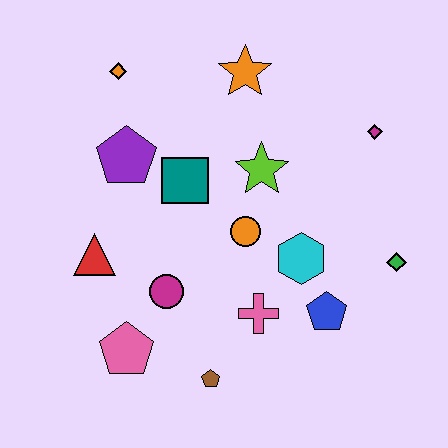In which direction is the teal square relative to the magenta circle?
The teal square is above the magenta circle.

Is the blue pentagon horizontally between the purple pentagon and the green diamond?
Yes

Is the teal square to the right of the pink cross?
No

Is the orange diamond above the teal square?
Yes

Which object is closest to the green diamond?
The blue pentagon is closest to the green diamond.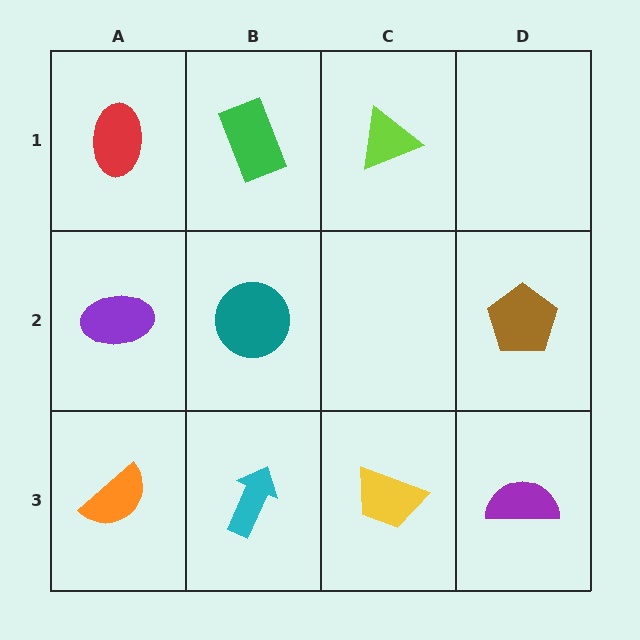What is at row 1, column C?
A lime triangle.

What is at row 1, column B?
A green rectangle.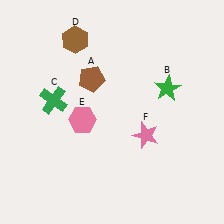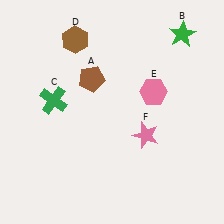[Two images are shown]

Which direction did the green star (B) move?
The green star (B) moved up.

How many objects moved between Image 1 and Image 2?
2 objects moved between the two images.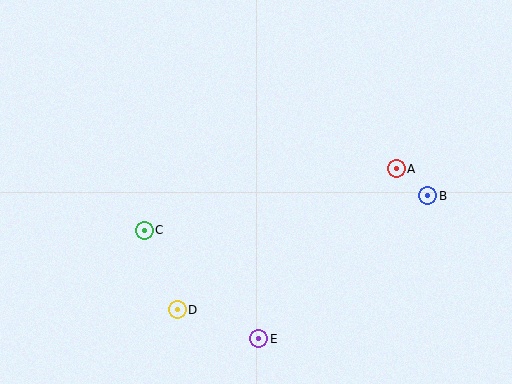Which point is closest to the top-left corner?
Point C is closest to the top-left corner.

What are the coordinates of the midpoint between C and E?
The midpoint between C and E is at (202, 284).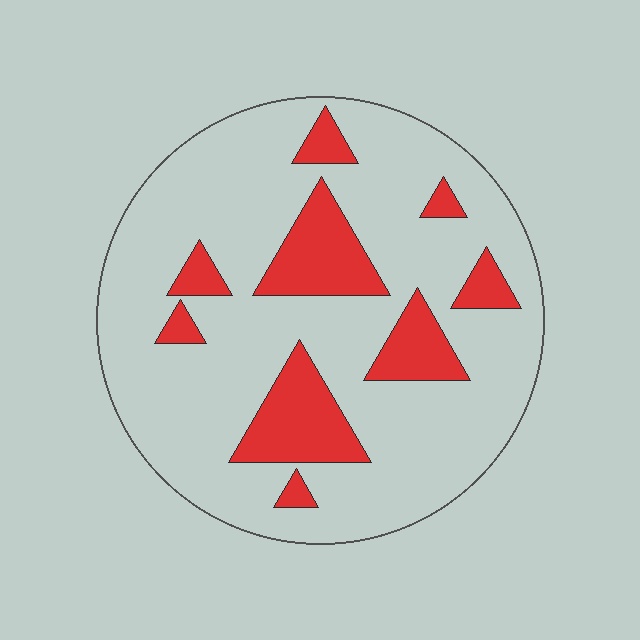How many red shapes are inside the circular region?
9.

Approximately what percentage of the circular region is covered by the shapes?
Approximately 20%.